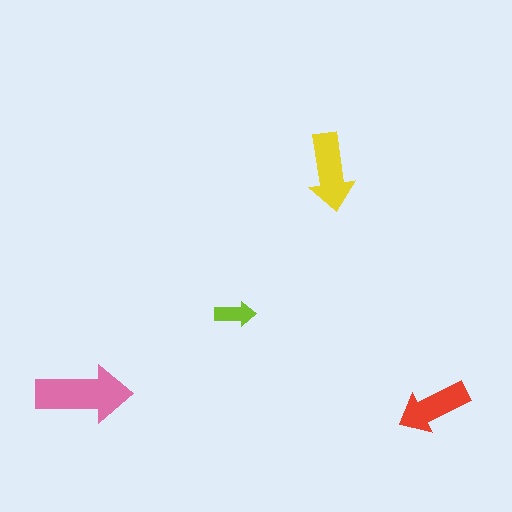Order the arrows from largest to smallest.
the pink one, the yellow one, the red one, the lime one.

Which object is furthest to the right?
The red arrow is rightmost.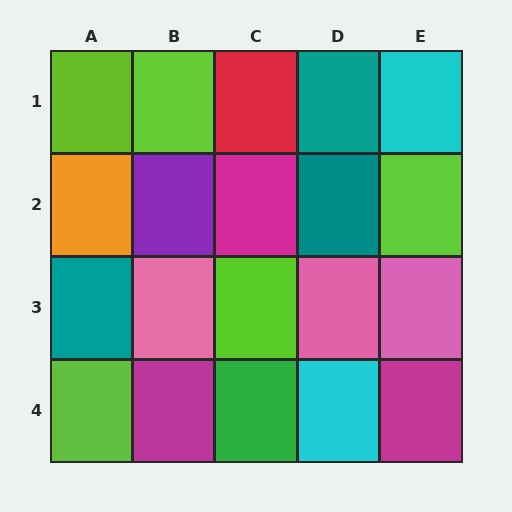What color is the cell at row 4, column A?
Lime.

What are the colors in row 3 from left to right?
Teal, pink, lime, pink, pink.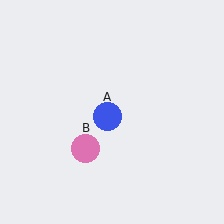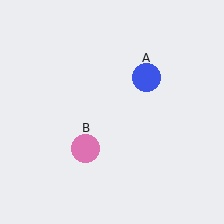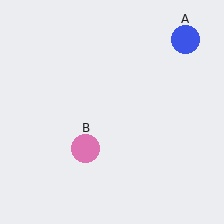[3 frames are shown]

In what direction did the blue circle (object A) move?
The blue circle (object A) moved up and to the right.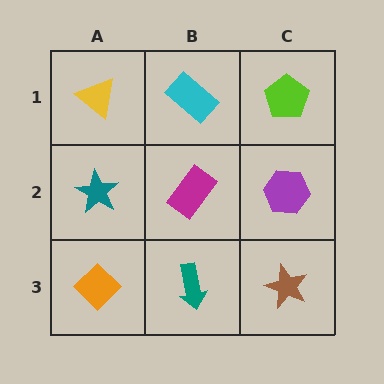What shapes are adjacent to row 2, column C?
A lime pentagon (row 1, column C), a brown star (row 3, column C), a magenta rectangle (row 2, column B).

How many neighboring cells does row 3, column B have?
3.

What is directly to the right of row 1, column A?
A cyan rectangle.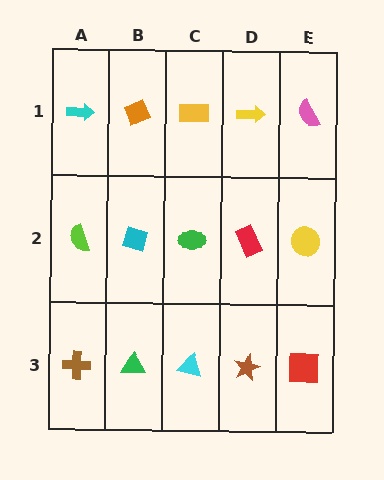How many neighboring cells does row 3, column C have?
3.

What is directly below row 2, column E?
A red square.